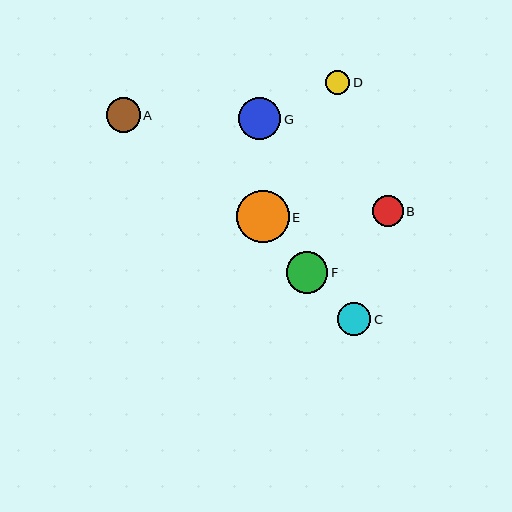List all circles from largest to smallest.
From largest to smallest: E, G, F, A, C, B, D.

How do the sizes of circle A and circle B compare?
Circle A and circle B are approximately the same size.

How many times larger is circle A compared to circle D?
Circle A is approximately 1.4 times the size of circle D.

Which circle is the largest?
Circle E is the largest with a size of approximately 52 pixels.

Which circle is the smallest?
Circle D is the smallest with a size of approximately 25 pixels.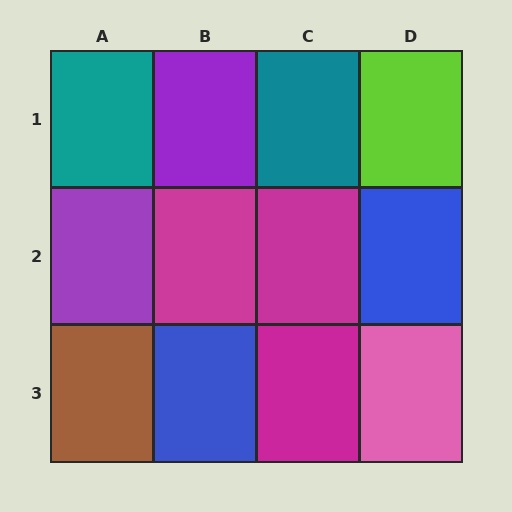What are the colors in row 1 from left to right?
Teal, purple, teal, lime.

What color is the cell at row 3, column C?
Magenta.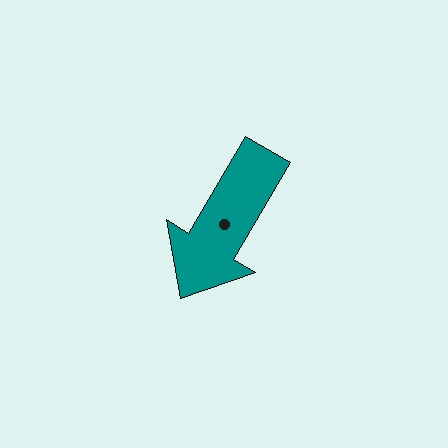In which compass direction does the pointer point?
Southwest.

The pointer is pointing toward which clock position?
Roughly 7 o'clock.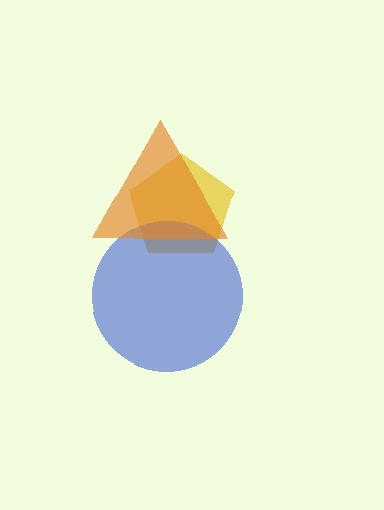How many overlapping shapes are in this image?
There are 3 overlapping shapes in the image.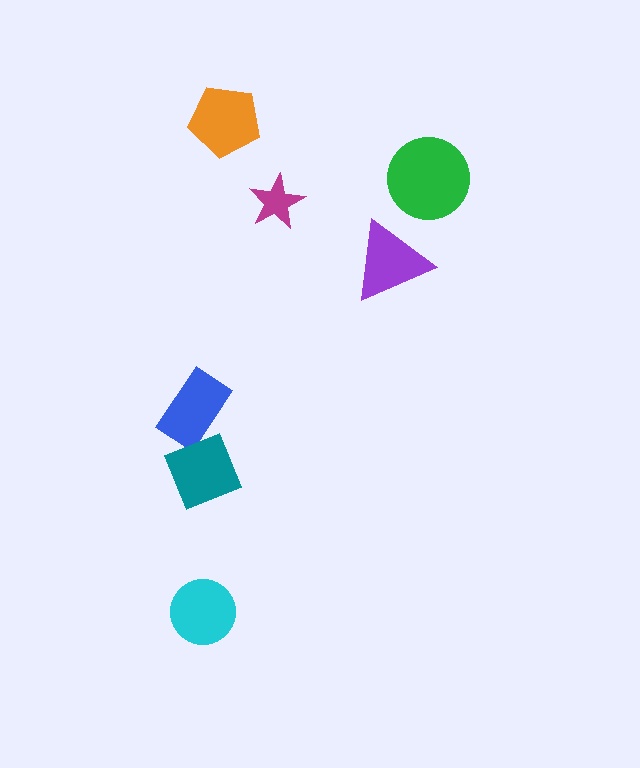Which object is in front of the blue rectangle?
The teal diamond is in front of the blue rectangle.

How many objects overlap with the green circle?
0 objects overlap with the green circle.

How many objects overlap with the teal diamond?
1 object overlaps with the teal diamond.